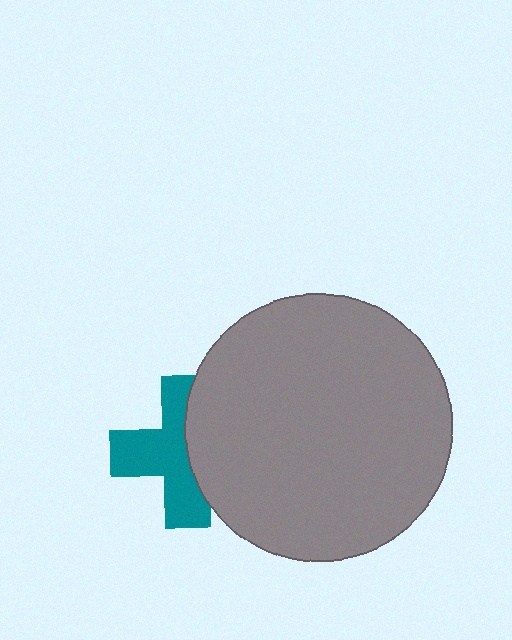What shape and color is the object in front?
The object in front is a gray circle.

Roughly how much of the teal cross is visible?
About half of it is visible (roughly 59%).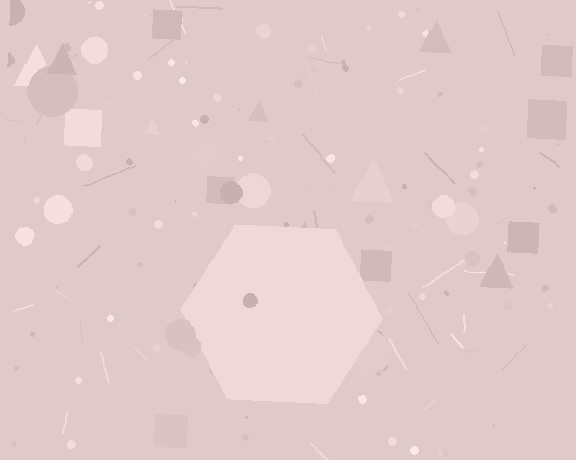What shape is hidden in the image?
A hexagon is hidden in the image.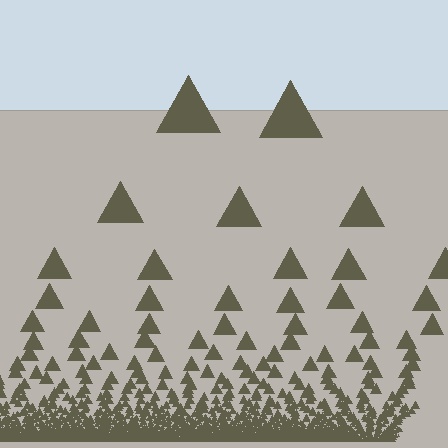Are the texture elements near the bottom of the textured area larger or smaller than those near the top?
Smaller. The gradient is inverted — elements near the bottom are smaller and denser.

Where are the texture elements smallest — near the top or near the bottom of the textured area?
Near the bottom.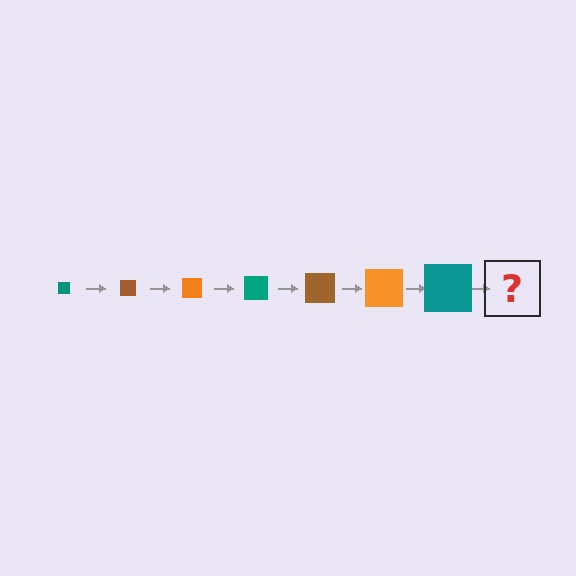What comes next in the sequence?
The next element should be a brown square, larger than the previous one.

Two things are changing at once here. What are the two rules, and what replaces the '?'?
The two rules are that the square grows larger each step and the color cycles through teal, brown, and orange. The '?' should be a brown square, larger than the previous one.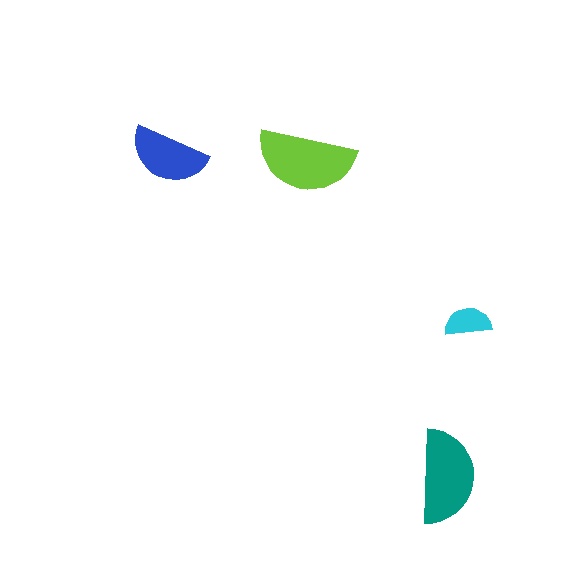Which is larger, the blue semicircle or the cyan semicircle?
The blue one.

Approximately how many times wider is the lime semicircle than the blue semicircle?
About 1.5 times wider.